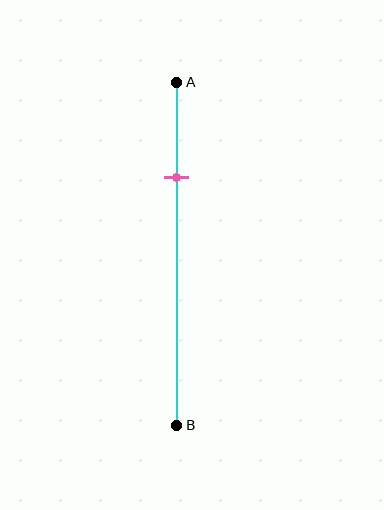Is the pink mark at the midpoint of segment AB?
No, the mark is at about 30% from A, not at the 50% midpoint.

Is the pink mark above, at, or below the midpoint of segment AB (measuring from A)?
The pink mark is above the midpoint of segment AB.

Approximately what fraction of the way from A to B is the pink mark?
The pink mark is approximately 30% of the way from A to B.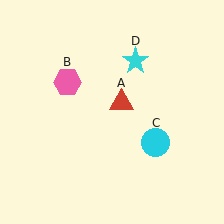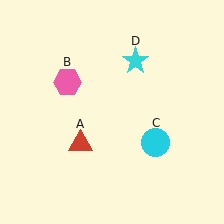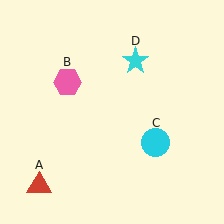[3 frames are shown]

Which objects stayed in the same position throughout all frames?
Pink hexagon (object B) and cyan circle (object C) and cyan star (object D) remained stationary.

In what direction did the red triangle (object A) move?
The red triangle (object A) moved down and to the left.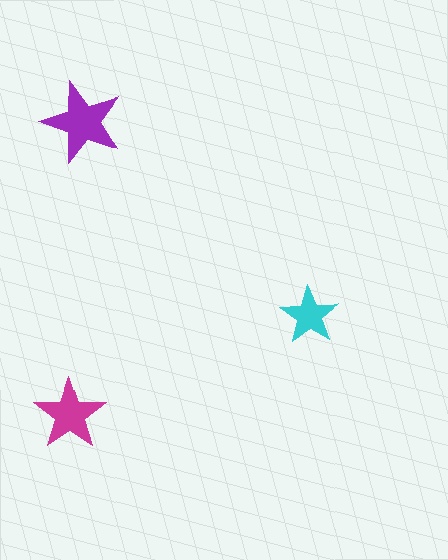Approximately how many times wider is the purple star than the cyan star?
About 1.5 times wider.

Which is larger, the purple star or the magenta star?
The purple one.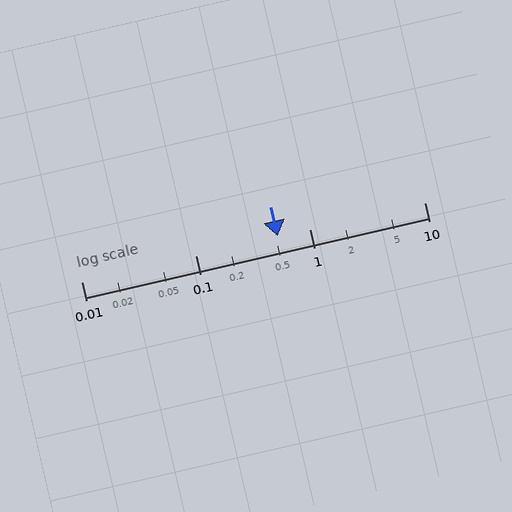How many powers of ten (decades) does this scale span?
The scale spans 3 decades, from 0.01 to 10.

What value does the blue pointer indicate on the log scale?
The pointer indicates approximately 0.52.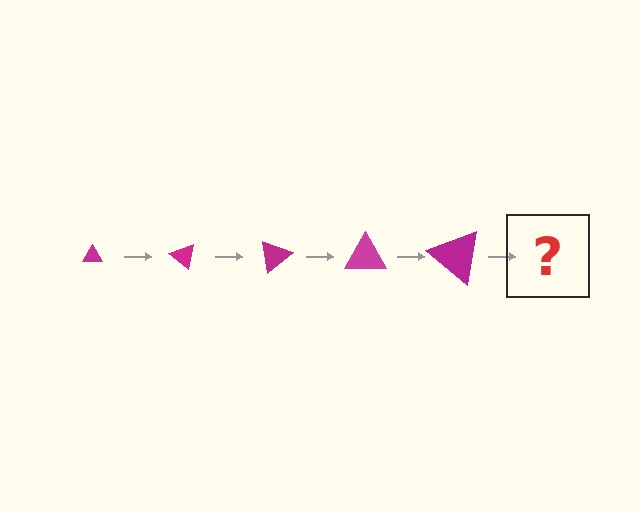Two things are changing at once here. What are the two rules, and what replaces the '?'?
The two rules are that the triangle grows larger each step and it rotates 40 degrees each step. The '?' should be a triangle, larger than the previous one and rotated 200 degrees from the start.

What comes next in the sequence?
The next element should be a triangle, larger than the previous one and rotated 200 degrees from the start.